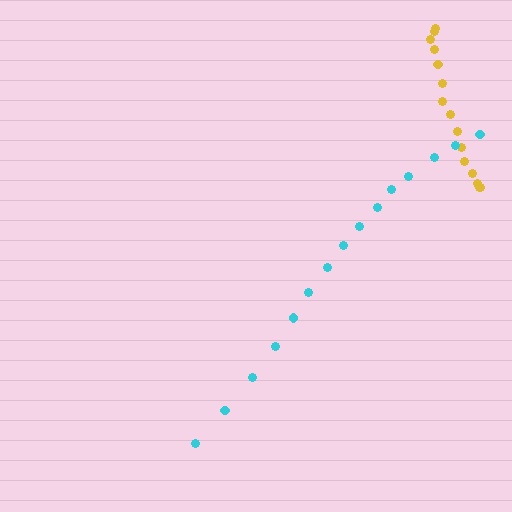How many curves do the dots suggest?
There are 2 distinct paths.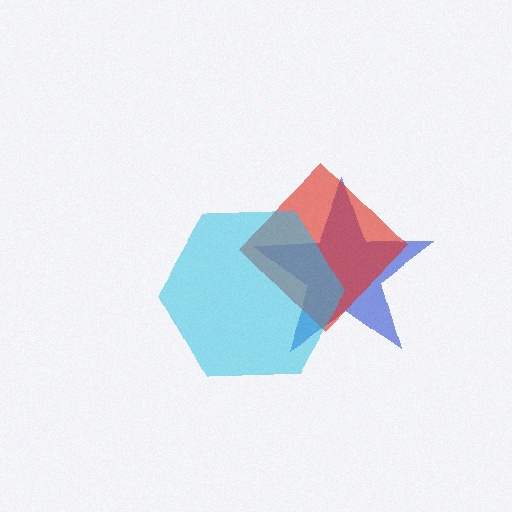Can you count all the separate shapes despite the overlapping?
Yes, there are 3 separate shapes.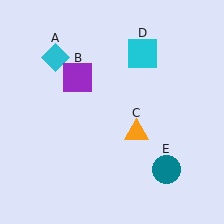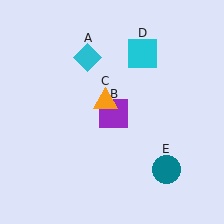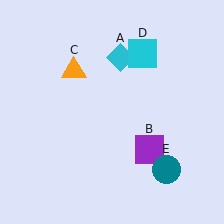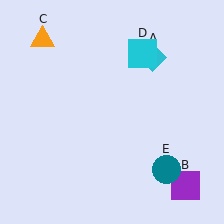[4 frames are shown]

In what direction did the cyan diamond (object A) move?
The cyan diamond (object A) moved right.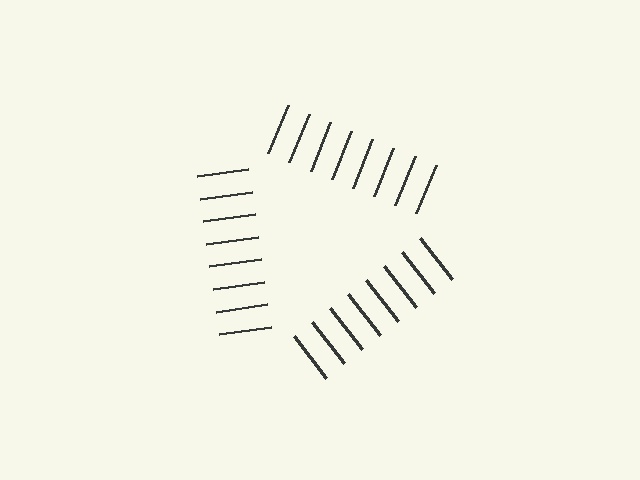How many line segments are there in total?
24 — 8 along each of the 3 edges.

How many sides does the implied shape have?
3 sides — the line-ends trace a triangle.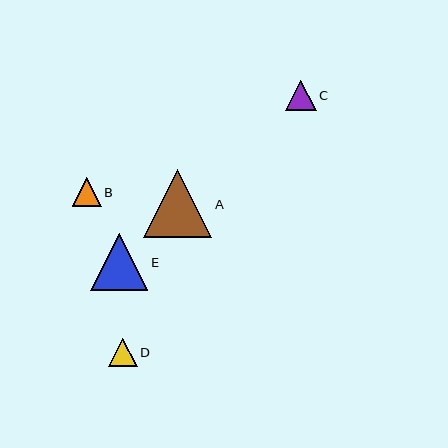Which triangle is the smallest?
Triangle D is the smallest with a size of approximately 28 pixels.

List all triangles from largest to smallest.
From largest to smallest: A, E, C, B, D.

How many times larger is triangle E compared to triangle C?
Triangle E is approximately 1.9 times the size of triangle C.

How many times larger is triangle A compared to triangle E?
Triangle A is approximately 1.2 times the size of triangle E.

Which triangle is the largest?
Triangle A is the largest with a size of approximately 68 pixels.